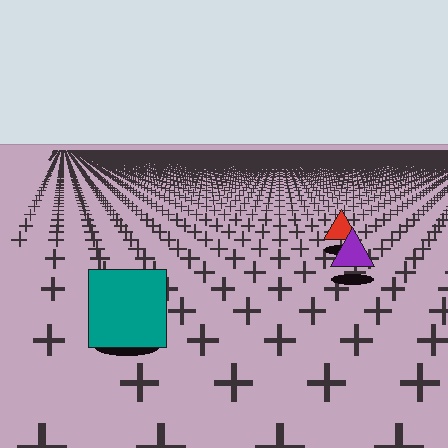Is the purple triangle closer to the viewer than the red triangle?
Yes. The purple triangle is closer — you can tell from the texture gradient: the ground texture is coarser near it.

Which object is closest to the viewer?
The teal square is closest. The texture marks near it are larger and more spread out.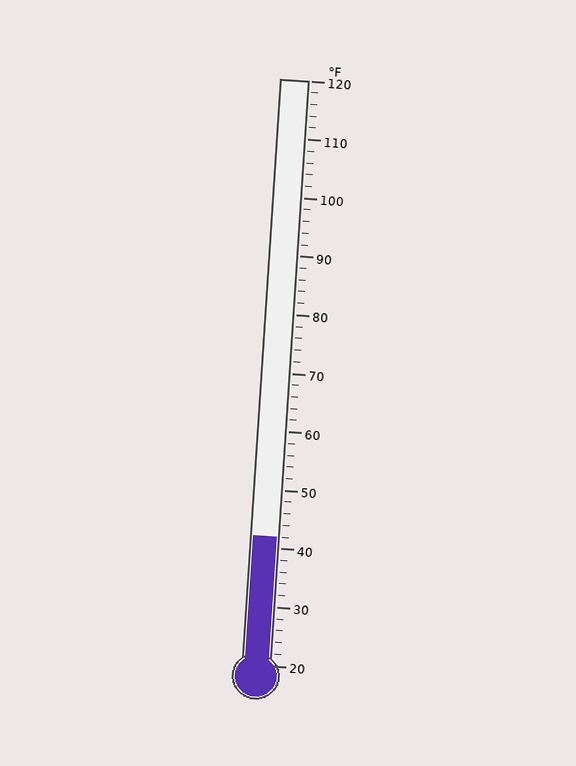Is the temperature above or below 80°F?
The temperature is below 80°F.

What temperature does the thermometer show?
The thermometer shows approximately 42°F.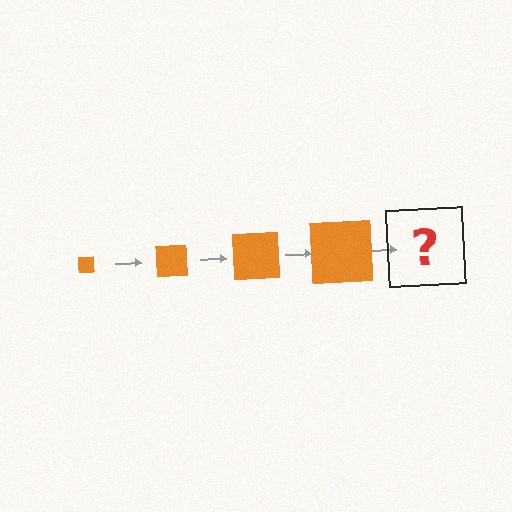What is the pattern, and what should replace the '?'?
The pattern is that the square gets progressively larger each step. The '?' should be an orange square, larger than the previous one.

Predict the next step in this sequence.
The next step is an orange square, larger than the previous one.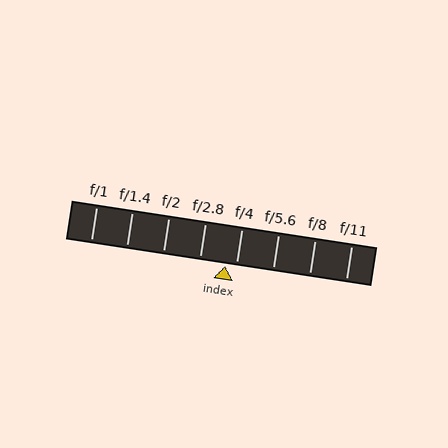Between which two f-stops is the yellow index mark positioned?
The index mark is between f/2.8 and f/4.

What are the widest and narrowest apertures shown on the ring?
The widest aperture shown is f/1 and the narrowest is f/11.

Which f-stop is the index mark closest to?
The index mark is closest to f/4.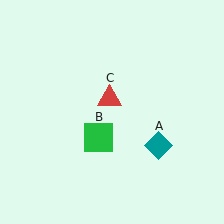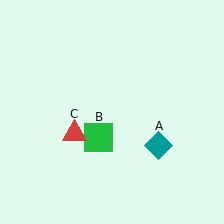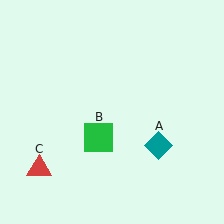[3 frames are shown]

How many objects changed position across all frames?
1 object changed position: red triangle (object C).